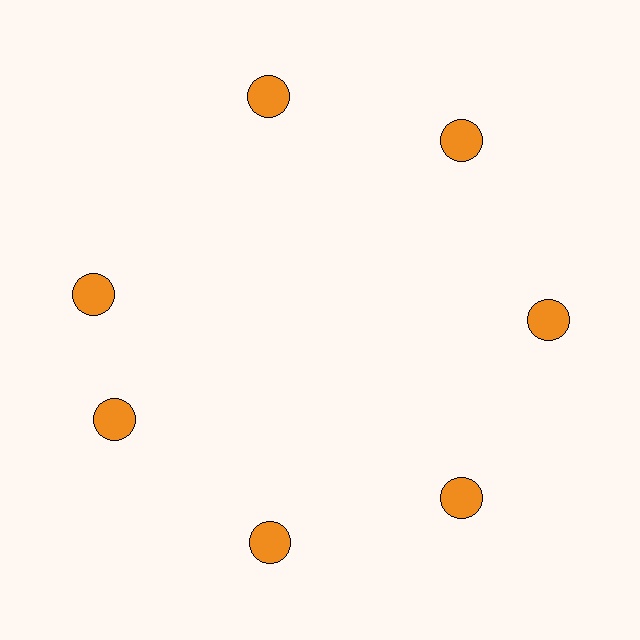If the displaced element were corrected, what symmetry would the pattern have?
It would have 7-fold rotational symmetry — the pattern would map onto itself every 51 degrees.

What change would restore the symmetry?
The symmetry would be restored by rotating it back into even spacing with its neighbors so that all 7 circles sit at equal angles and equal distance from the center.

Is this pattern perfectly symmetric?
No. The 7 orange circles are arranged in a ring, but one element near the 10 o'clock position is rotated out of alignment along the ring, breaking the 7-fold rotational symmetry.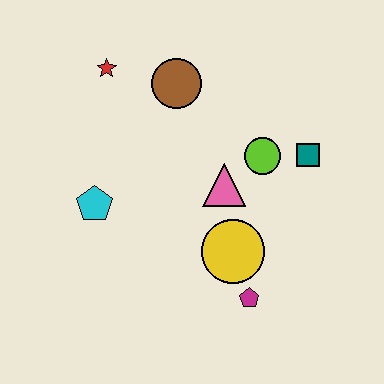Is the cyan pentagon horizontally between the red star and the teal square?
No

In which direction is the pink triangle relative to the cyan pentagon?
The pink triangle is to the right of the cyan pentagon.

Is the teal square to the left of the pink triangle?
No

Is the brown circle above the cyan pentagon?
Yes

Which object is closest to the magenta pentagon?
The yellow circle is closest to the magenta pentagon.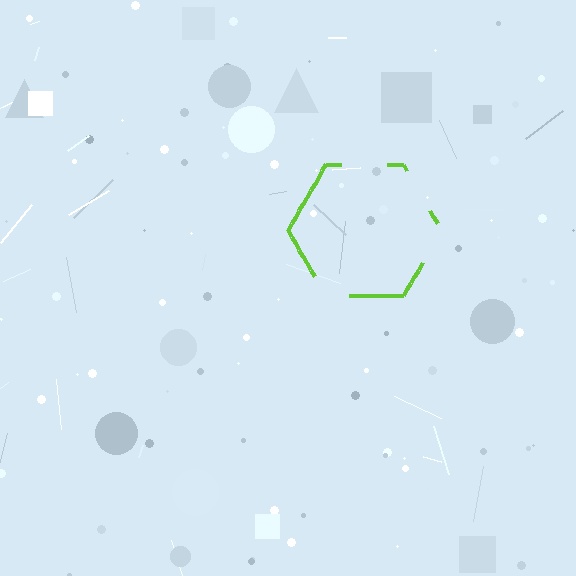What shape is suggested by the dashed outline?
The dashed outline suggests a hexagon.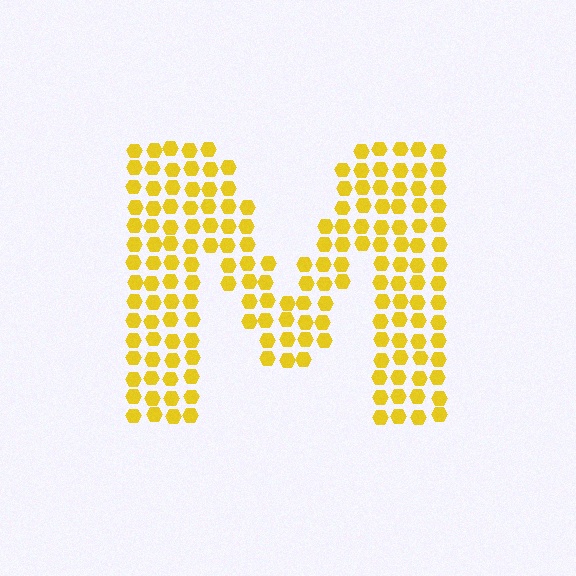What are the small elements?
The small elements are hexagons.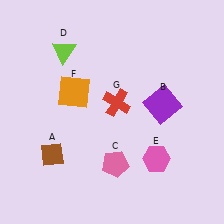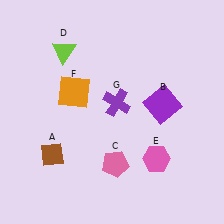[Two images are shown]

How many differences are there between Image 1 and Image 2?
There is 1 difference between the two images.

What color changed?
The cross (G) changed from red in Image 1 to purple in Image 2.